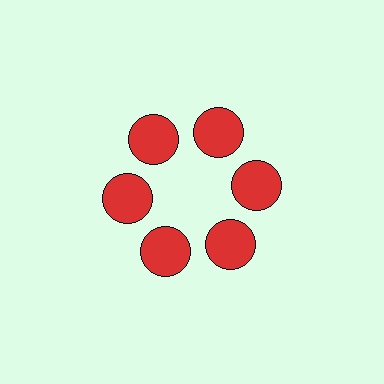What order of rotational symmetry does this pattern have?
This pattern has 6-fold rotational symmetry.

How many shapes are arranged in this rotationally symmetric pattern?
There are 6 shapes, arranged in 6 groups of 1.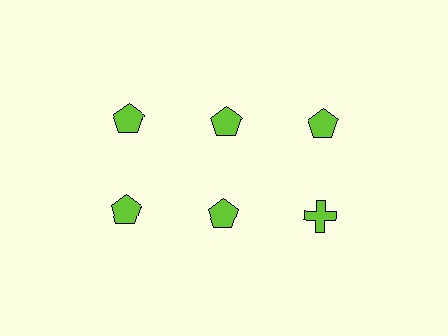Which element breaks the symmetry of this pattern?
The lime cross in the second row, center column breaks the symmetry. All other shapes are lime pentagons.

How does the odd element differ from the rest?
It has a different shape: cross instead of pentagon.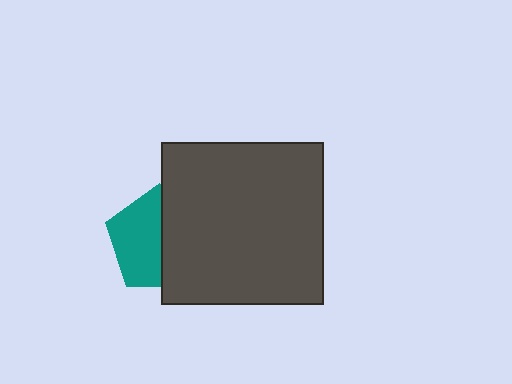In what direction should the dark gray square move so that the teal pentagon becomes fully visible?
The dark gray square should move right. That is the shortest direction to clear the overlap and leave the teal pentagon fully visible.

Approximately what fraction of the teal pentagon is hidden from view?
Roughly 48% of the teal pentagon is hidden behind the dark gray square.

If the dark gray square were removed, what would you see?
You would see the complete teal pentagon.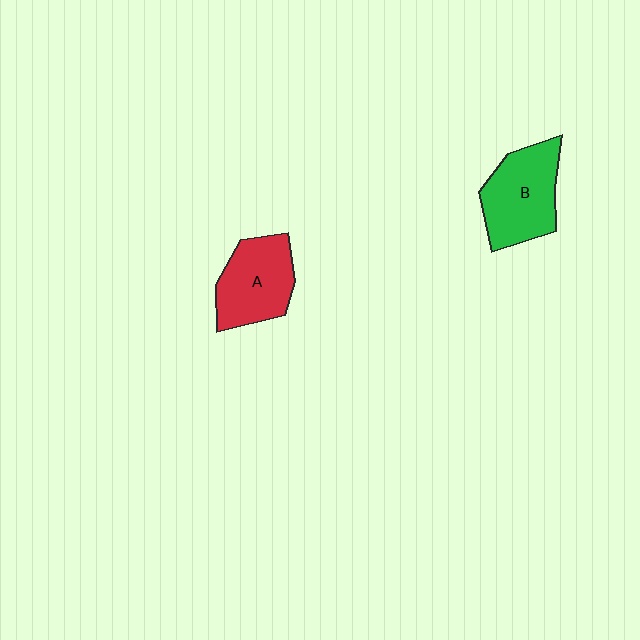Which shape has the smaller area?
Shape A (red).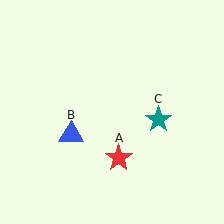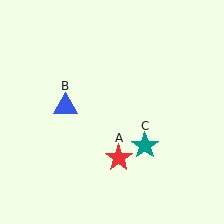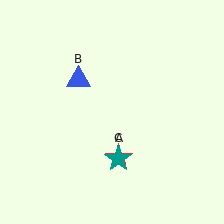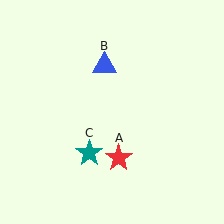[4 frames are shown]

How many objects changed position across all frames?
2 objects changed position: blue triangle (object B), teal star (object C).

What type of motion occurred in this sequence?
The blue triangle (object B), teal star (object C) rotated clockwise around the center of the scene.